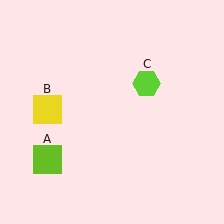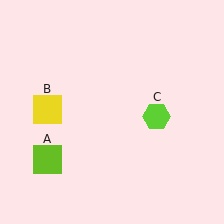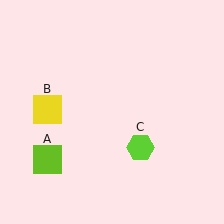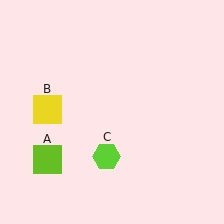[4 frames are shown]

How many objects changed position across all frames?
1 object changed position: lime hexagon (object C).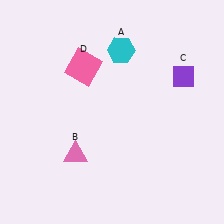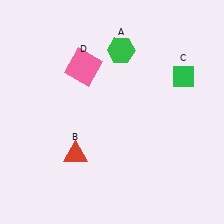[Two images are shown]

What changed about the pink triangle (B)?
In Image 1, B is pink. In Image 2, it changed to red.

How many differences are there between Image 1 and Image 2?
There are 3 differences between the two images.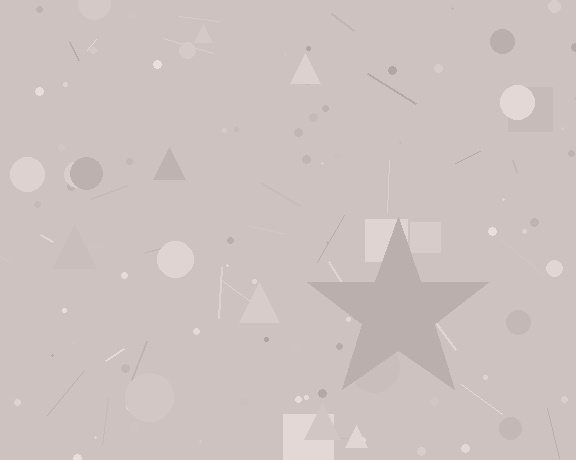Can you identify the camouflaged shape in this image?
The camouflaged shape is a star.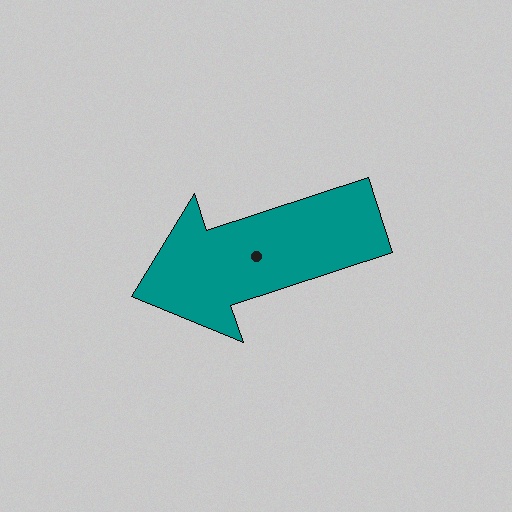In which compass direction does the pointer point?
West.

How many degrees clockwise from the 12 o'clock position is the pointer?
Approximately 252 degrees.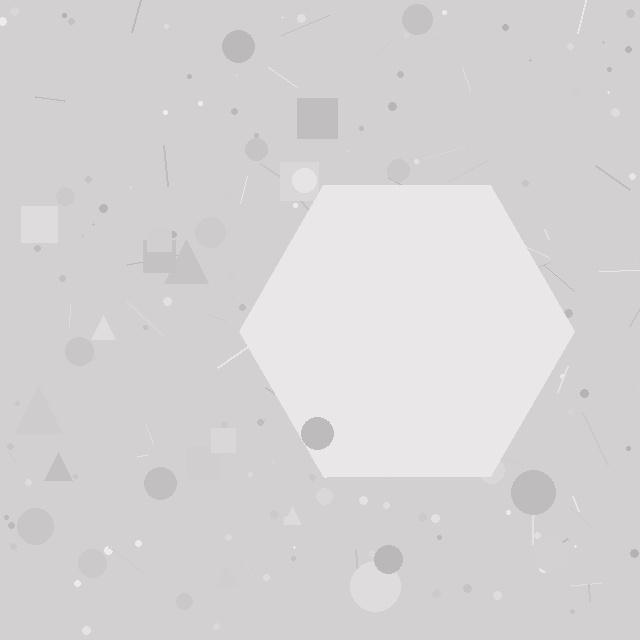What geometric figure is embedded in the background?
A hexagon is embedded in the background.